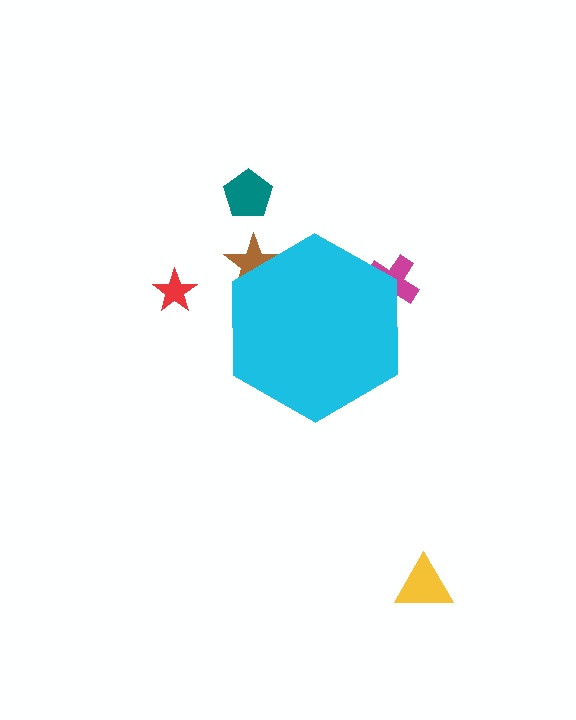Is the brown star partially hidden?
Yes, the brown star is partially hidden behind the cyan hexagon.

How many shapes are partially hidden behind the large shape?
2 shapes are partially hidden.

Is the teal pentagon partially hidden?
No, the teal pentagon is fully visible.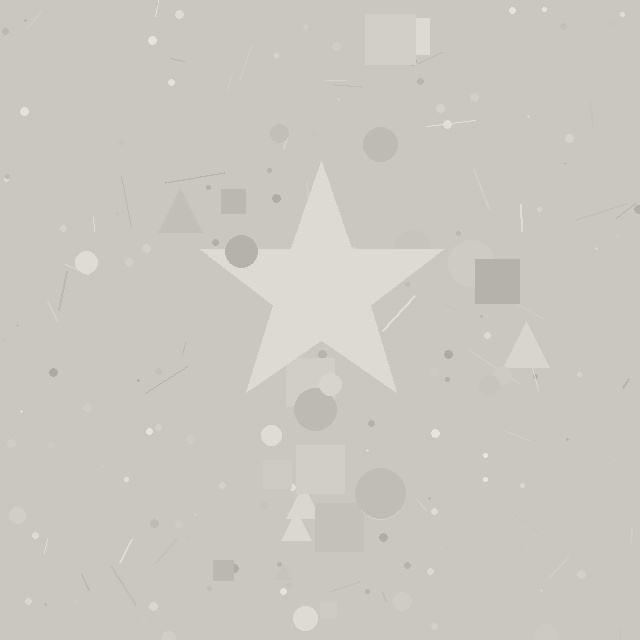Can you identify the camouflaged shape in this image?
The camouflaged shape is a star.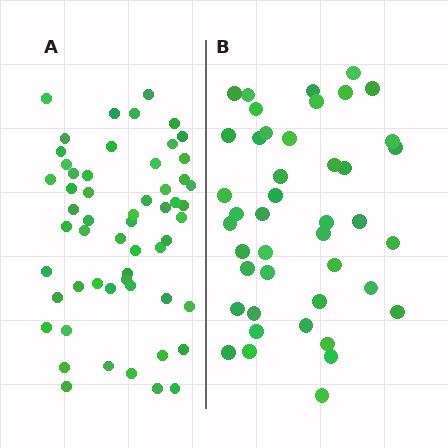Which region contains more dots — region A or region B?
Region A (the left region) has more dots.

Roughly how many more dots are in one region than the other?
Region A has approximately 15 more dots than region B.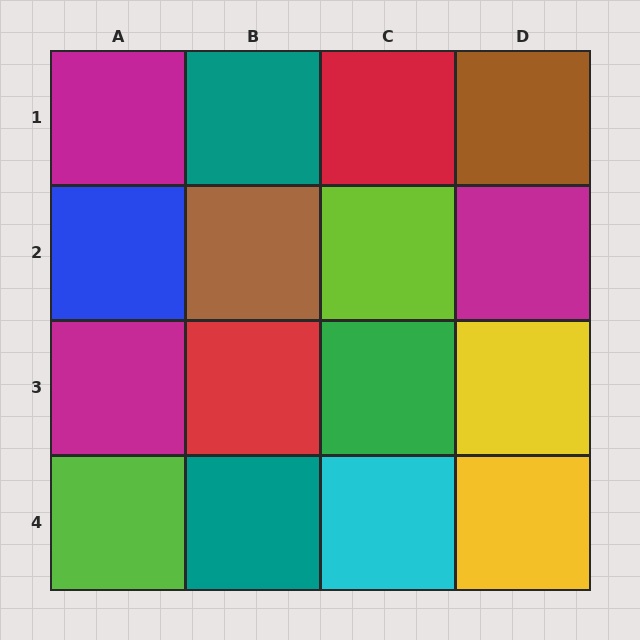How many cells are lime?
2 cells are lime.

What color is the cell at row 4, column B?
Teal.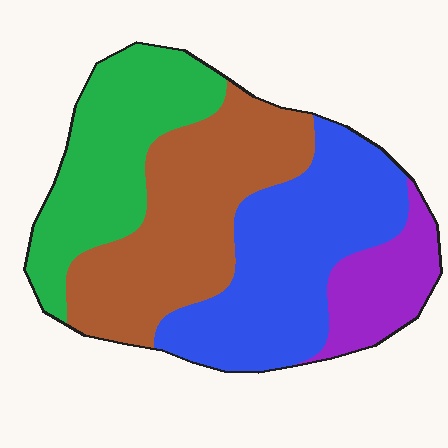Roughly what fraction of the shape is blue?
Blue takes up about one third (1/3) of the shape.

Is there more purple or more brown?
Brown.